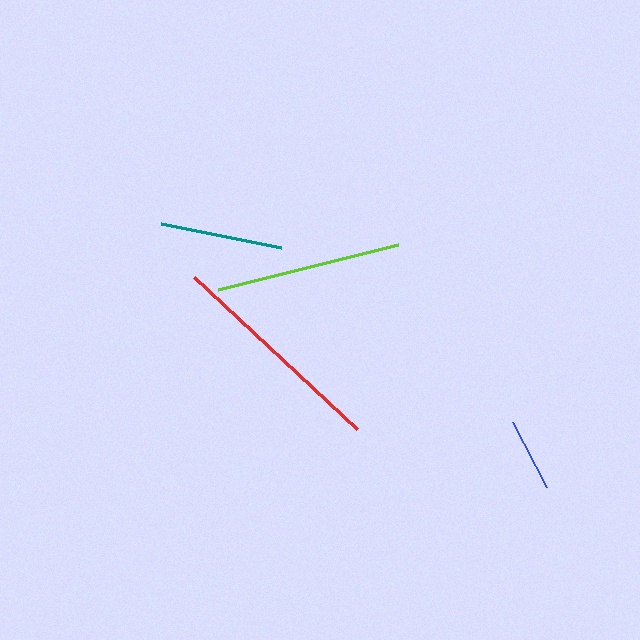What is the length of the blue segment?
The blue segment is approximately 73 pixels long.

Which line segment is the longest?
The red line is the longest at approximately 223 pixels.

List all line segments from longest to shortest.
From longest to shortest: red, lime, teal, blue.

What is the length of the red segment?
The red segment is approximately 223 pixels long.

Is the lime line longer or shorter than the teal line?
The lime line is longer than the teal line.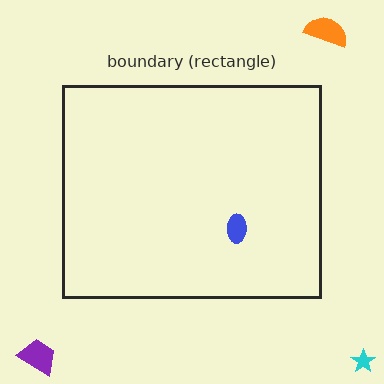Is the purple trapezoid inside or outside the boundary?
Outside.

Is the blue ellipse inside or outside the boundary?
Inside.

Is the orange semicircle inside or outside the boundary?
Outside.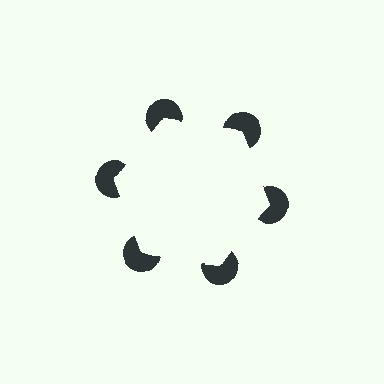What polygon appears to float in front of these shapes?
An illusory hexagon — its edges are inferred from the aligned wedge cuts in the pac-man discs, not physically drawn.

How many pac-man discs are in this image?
There are 6 — one at each vertex of the illusory hexagon.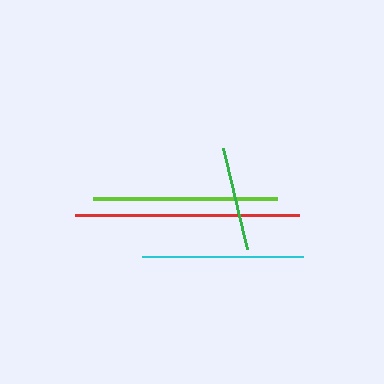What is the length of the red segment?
The red segment is approximately 224 pixels long.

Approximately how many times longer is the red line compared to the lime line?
The red line is approximately 1.2 times the length of the lime line.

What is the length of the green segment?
The green segment is approximately 103 pixels long.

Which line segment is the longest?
The red line is the longest at approximately 224 pixels.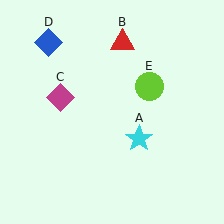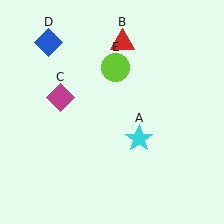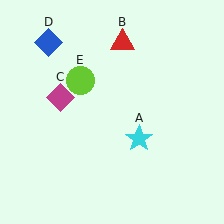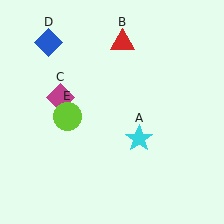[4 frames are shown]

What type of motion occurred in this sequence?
The lime circle (object E) rotated counterclockwise around the center of the scene.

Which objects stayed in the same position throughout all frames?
Cyan star (object A) and red triangle (object B) and magenta diamond (object C) and blue diamond (object D) remained stationary.